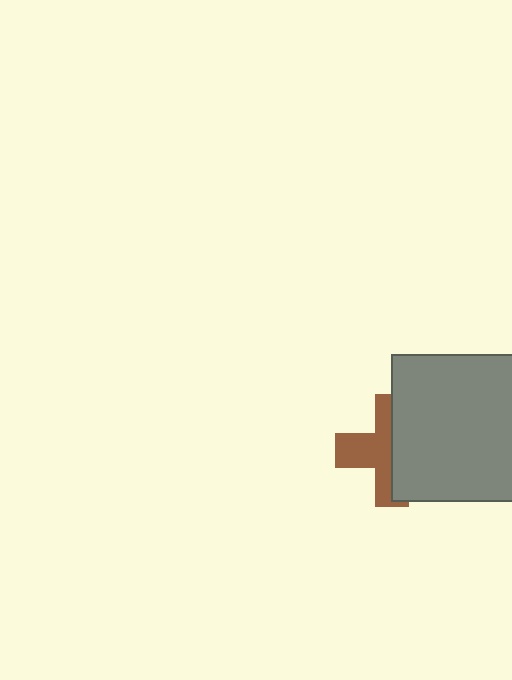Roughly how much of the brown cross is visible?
About half of it is visible (roughly 50%).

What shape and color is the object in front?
The object in front is a gray square.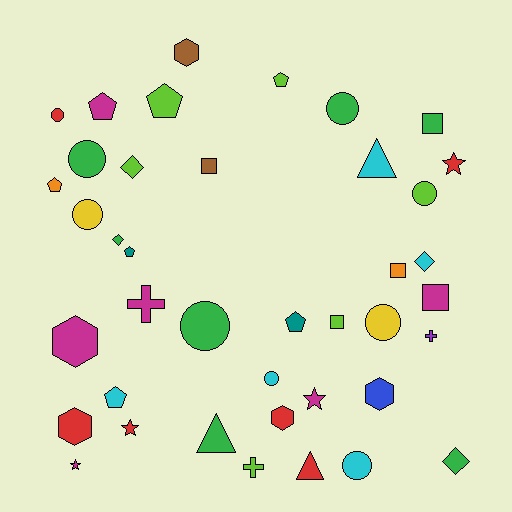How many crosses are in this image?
There are 3 crosses.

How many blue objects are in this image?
There is 1 blue object.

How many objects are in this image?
There are 40 objects.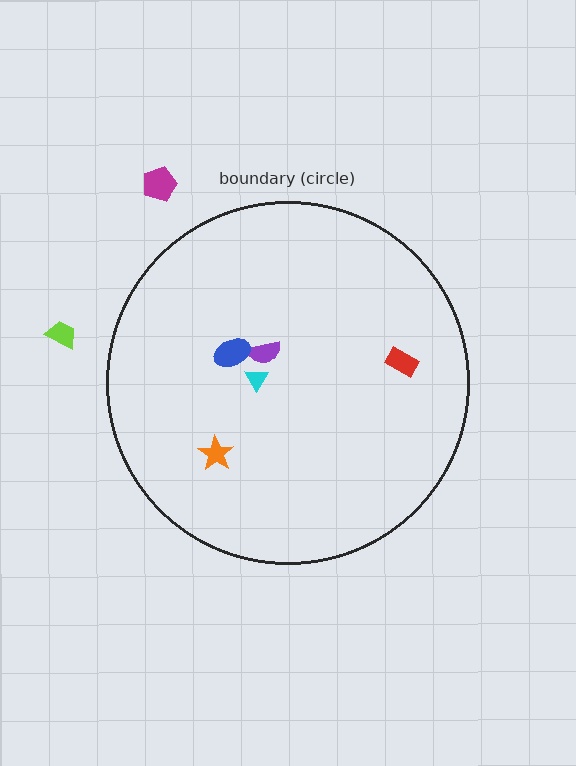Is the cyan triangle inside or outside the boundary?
Inside.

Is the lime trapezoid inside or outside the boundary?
Outside.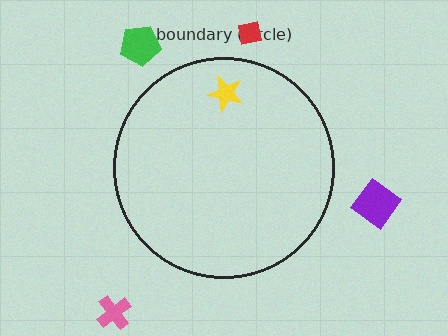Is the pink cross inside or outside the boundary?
Outside.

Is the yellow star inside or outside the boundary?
Inside.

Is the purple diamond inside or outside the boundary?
Outside.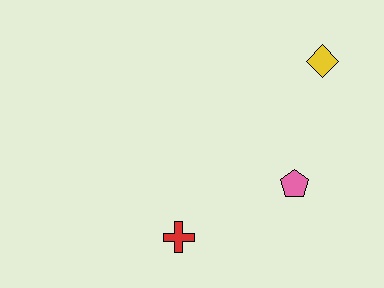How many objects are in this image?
There are 3 objects.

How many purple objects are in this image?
There are no purple objects.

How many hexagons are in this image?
There are no hexagons.